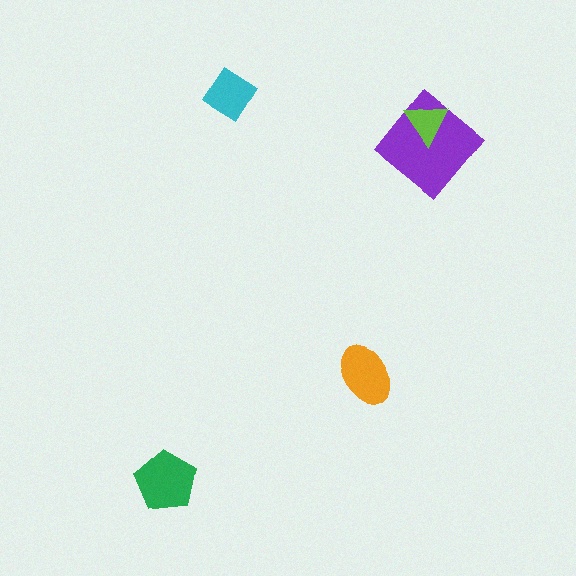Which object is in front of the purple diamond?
The lime triangle is in front of the purple diamond.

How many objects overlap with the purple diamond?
1 object overlaps with the purple diamond.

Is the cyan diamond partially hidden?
No, no other shape covers it.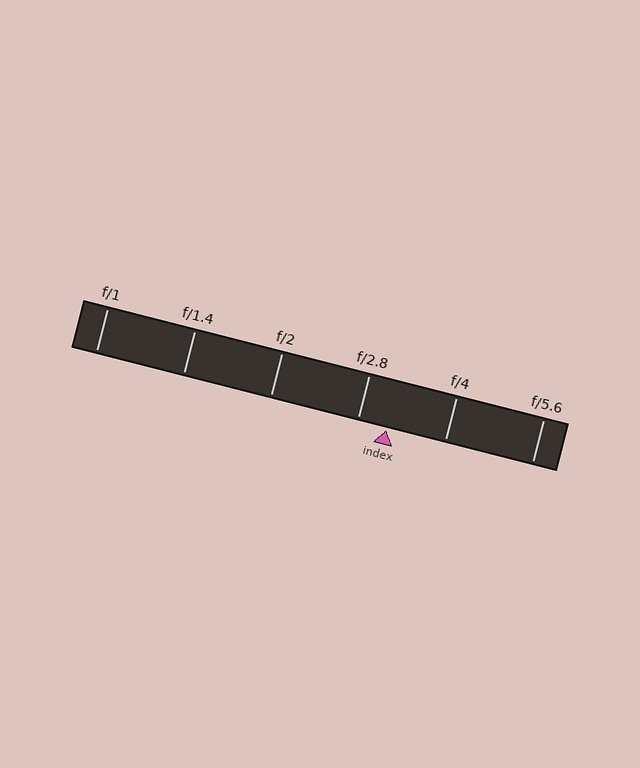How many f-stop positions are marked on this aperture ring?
There are 6 f-stop positions marked.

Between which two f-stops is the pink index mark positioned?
The index mark is between f/2.8 and f/4.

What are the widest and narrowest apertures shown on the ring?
The widest aperture shown is f/1 and the narrowest is f/5.6.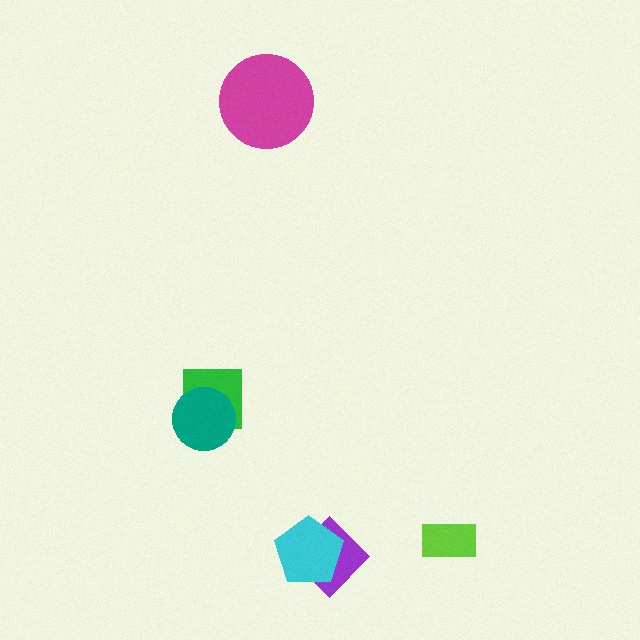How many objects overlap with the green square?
1 object overlaps with the green square.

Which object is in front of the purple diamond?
The cyan pentagon is in front of the purple diamond.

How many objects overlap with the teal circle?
1 object overlaps with the teal circle.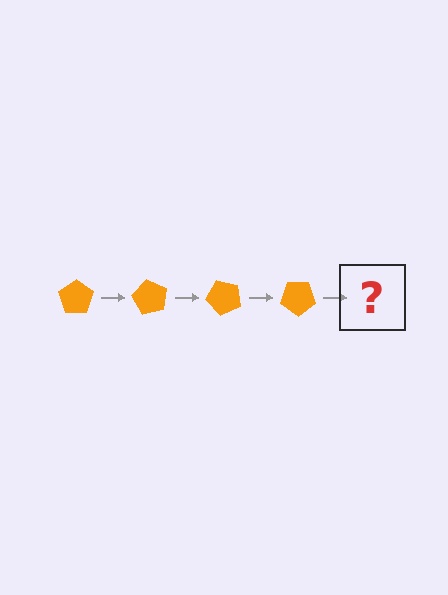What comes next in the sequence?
The next element should be an orange pentagon rotated 240 degrees.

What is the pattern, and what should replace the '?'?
The pattern is that the pentagon rotates 60 degrees each step. The '?' should be an orange pentagon rotated 240 degrees.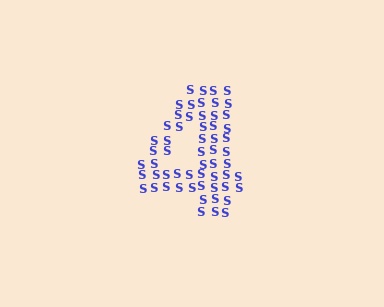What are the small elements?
The small elements are letter S's.